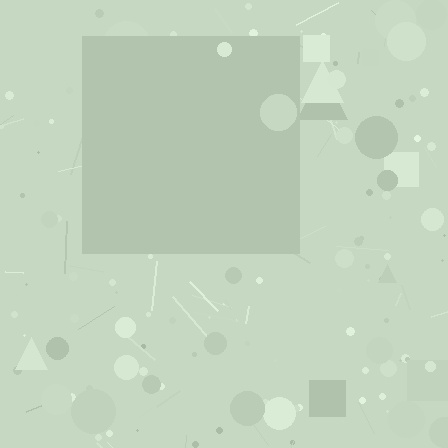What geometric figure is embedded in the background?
A square is embedded in the background.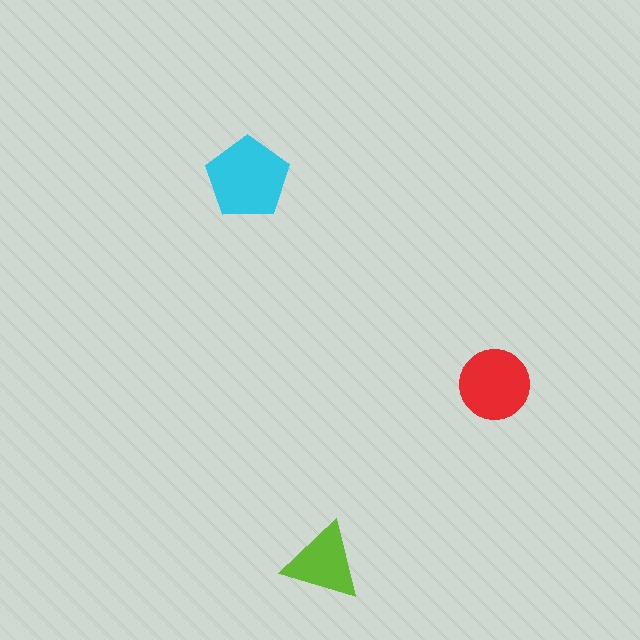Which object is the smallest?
The lime triangle.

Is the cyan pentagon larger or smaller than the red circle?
Larger.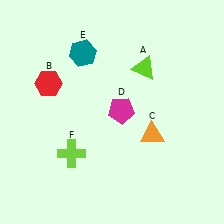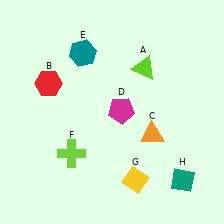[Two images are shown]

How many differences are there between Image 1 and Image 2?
There are 2 differences between the two images.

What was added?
A yellow diamond (G), a teal diamond (H) were added in Image 2.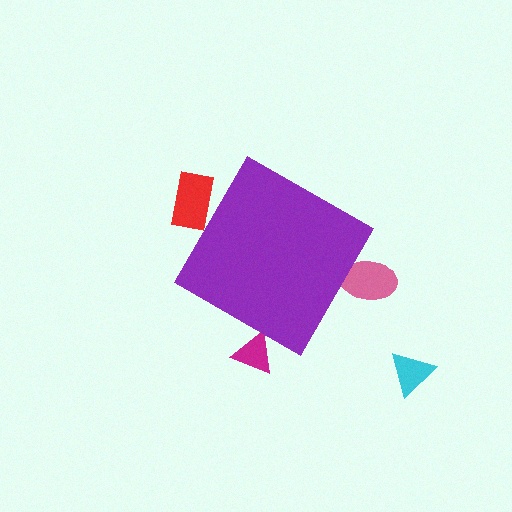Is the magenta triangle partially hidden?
Yes, the magenta triangle is partially hidden behind the purple diamond.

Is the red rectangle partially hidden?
Yes, the red rectangle is partially hidden behind the purple diamond.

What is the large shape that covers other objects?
A purple diamond.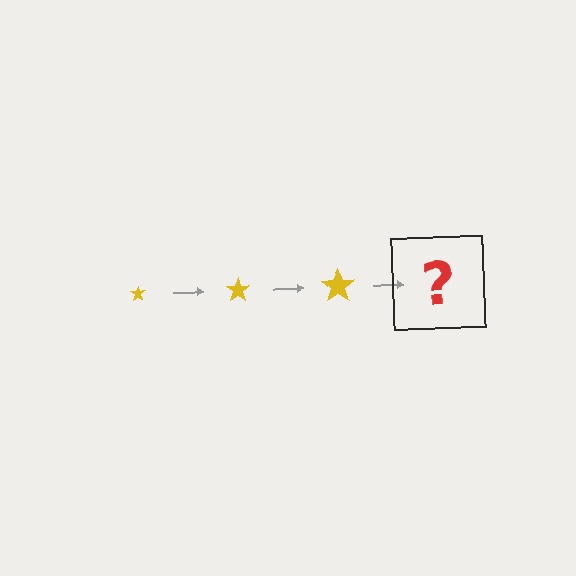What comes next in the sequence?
The next element should be a yellow star, larger than the previous one.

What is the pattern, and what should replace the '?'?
The pattern is that the star gets progressively larger each step. The '?' should be a yellow star, larger than the previous one.